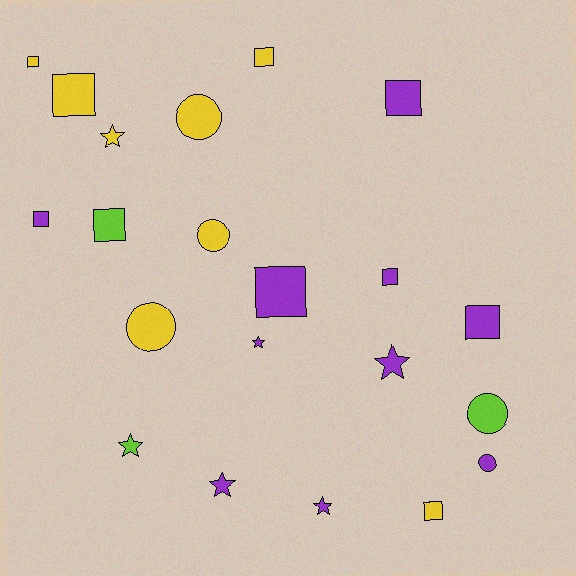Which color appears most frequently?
Purple, with 10 objects.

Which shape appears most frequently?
Square, with 10 objects.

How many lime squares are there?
There is 1 lime square.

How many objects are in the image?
There are 21 objects.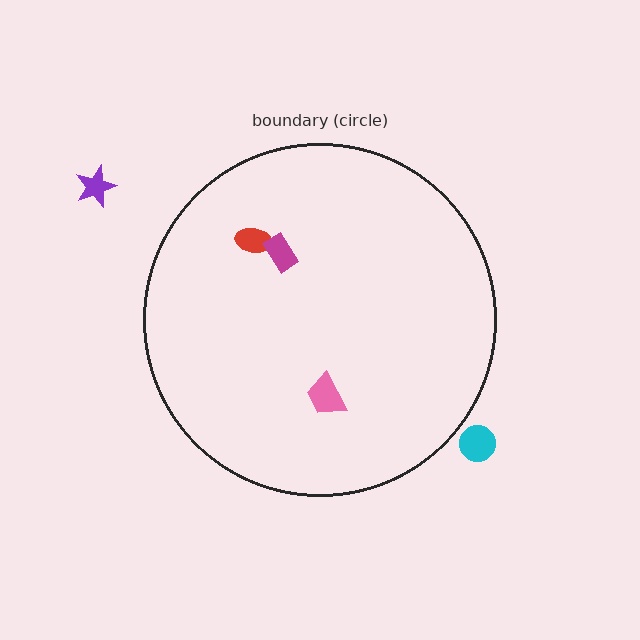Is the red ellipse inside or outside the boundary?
Inside.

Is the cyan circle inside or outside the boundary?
Outside.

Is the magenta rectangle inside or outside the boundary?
Inside.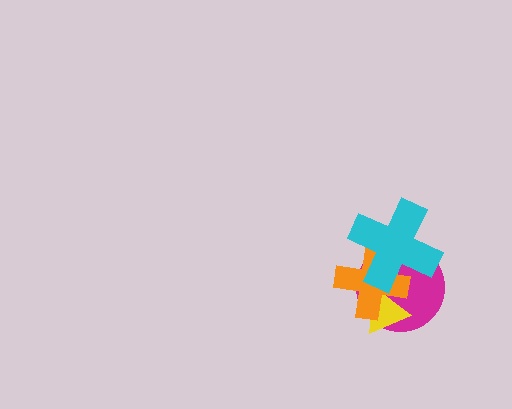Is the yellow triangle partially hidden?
Yes, it is partially covered by another shape.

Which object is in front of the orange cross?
The cyan cross is in front of the orange cross.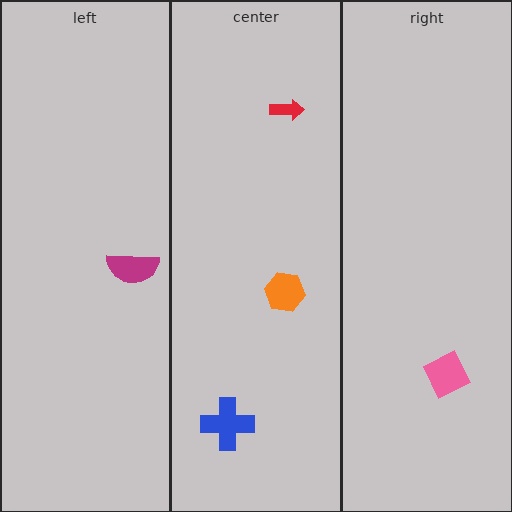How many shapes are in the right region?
1.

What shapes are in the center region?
The red arrow, the orange hexagon, the blue cross.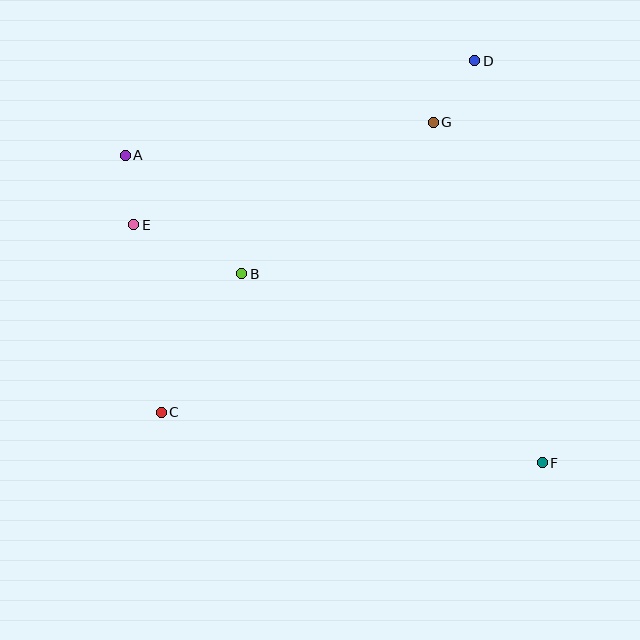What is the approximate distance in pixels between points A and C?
The distance between A and C is approximately 259 pixels.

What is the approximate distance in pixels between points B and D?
The distance between B and D is approximately 315 pixels.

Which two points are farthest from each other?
Points A and F are farthest from each other.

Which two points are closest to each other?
Points A and E are closest to each other.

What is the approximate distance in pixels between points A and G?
The distance between A and G is approximately 310 pixels.